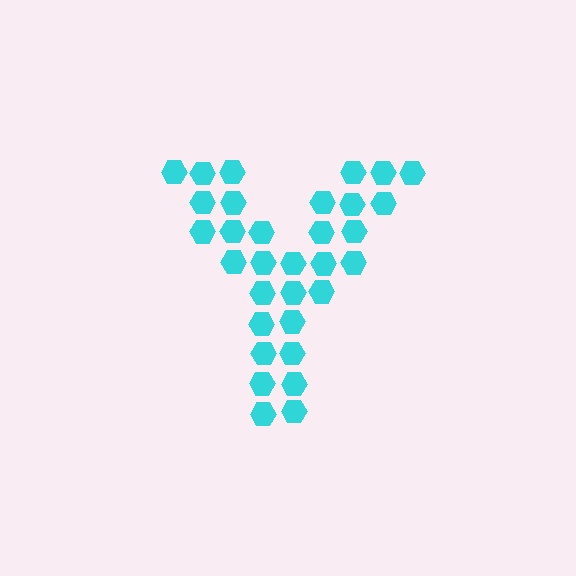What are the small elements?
The small elements are hexagons.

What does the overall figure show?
The overall figure shows the letter Y.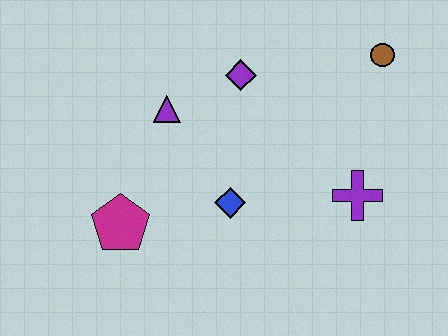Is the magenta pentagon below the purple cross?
Yes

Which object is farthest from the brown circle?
The magenta pentagon is farthest from the brown circle.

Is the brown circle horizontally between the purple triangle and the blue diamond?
No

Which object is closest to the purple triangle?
The purple diamond is closest to the purple triangle.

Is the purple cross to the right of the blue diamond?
Yes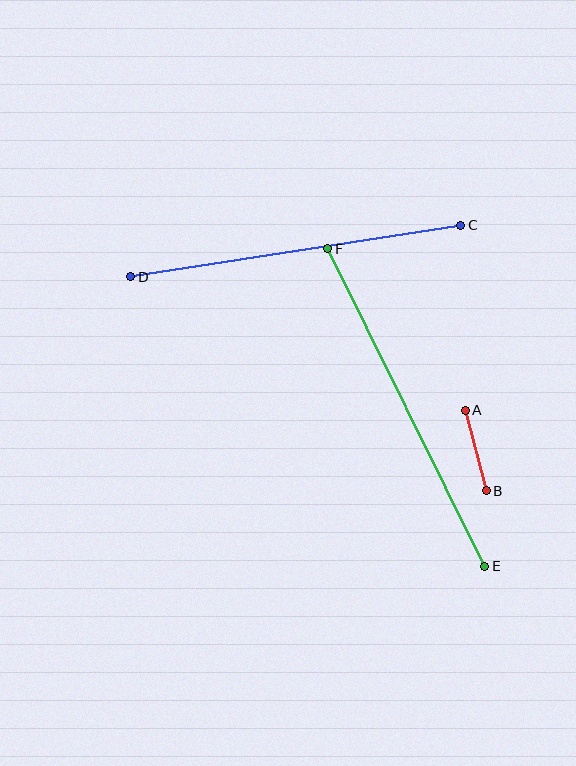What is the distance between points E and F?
The distance is approximately 354 pixels.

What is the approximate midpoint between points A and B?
The midpoint is at approximately (476, 451) pixels.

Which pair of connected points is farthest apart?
Points E and F are farthest apart.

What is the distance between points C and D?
The distance is approximately 334 pixels.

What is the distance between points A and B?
The distance is approximately 83 pixels.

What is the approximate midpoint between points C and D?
The midpoint is at approximately (296, 251) pixels.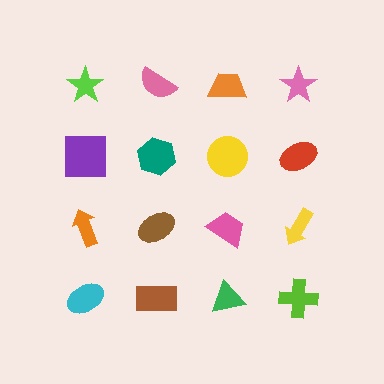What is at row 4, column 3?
A green triangle.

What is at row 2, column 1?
A purple square.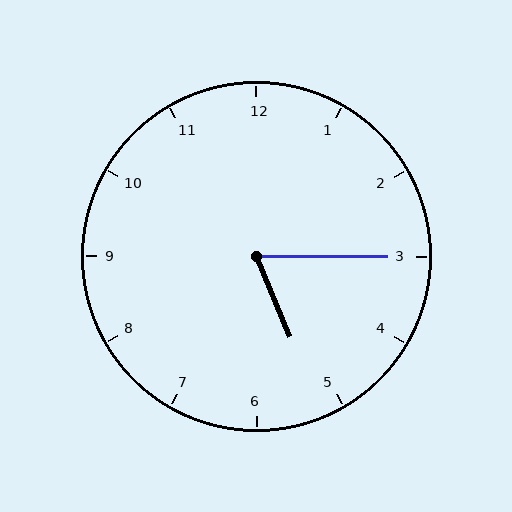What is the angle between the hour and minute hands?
Approximately 68 degrees.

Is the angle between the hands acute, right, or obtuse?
It is acute.